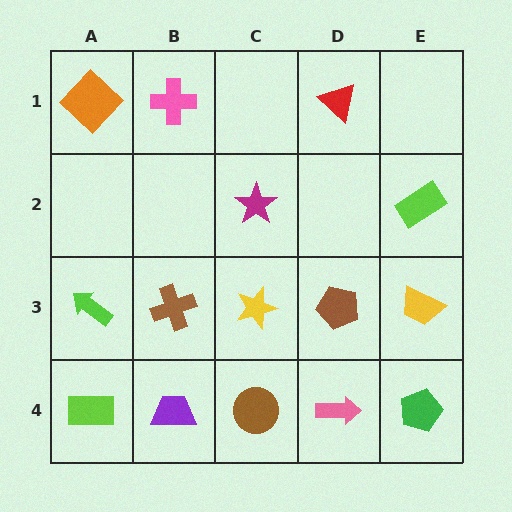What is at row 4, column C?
A brown circle.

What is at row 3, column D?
A brown pentagon.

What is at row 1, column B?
A pink cross.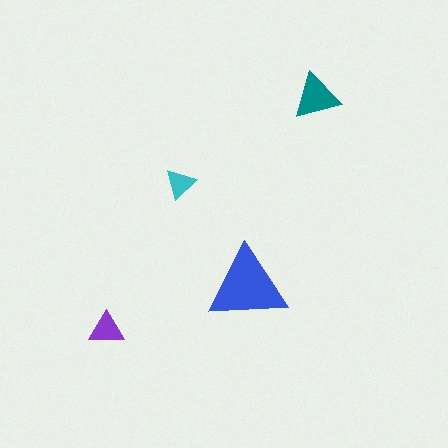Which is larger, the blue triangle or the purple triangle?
The blue one.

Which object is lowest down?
The purple triangle is bottommost.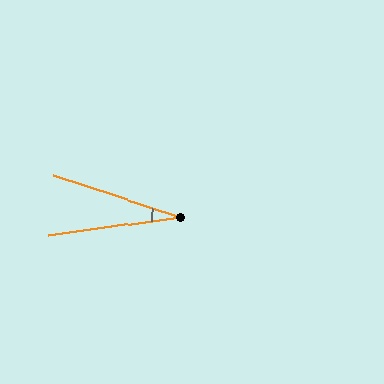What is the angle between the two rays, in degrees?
Approximately 26 degrees.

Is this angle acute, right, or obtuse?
It is acute.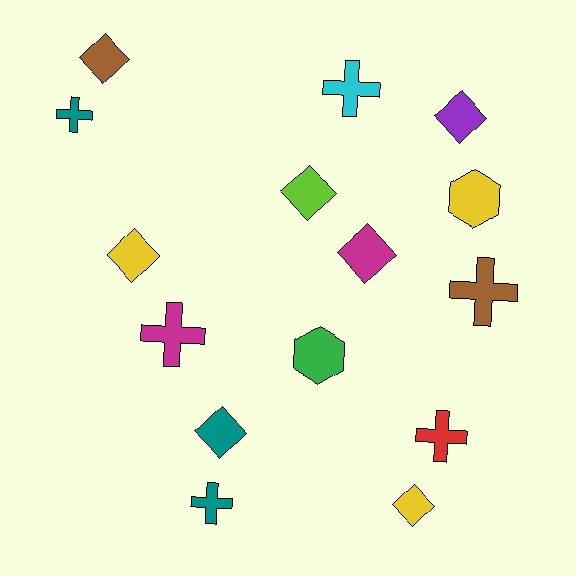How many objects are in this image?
There are 15 objects.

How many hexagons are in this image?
There are 2 hexagons.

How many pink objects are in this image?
There are no pink objects.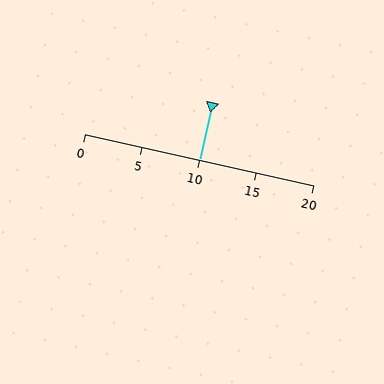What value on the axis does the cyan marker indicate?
The marker indicates approximately 10.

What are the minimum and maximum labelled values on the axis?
The axis runs from 0 to 20.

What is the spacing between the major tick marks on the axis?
The major ticks are spaced 5 apart.